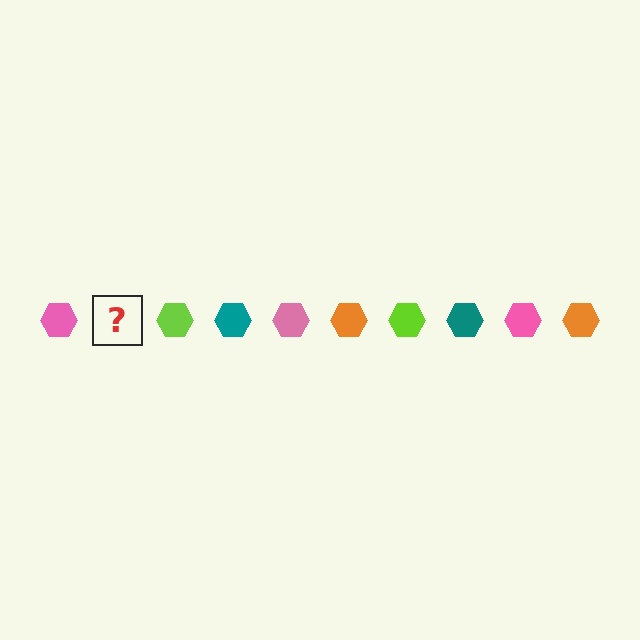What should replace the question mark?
The question mark should be replaced with an orange hexagon.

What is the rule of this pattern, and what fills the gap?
The rule is that the pattern cycles through pink, orange, lime, teal hexagons. The gap should be filled with an orange hexagon.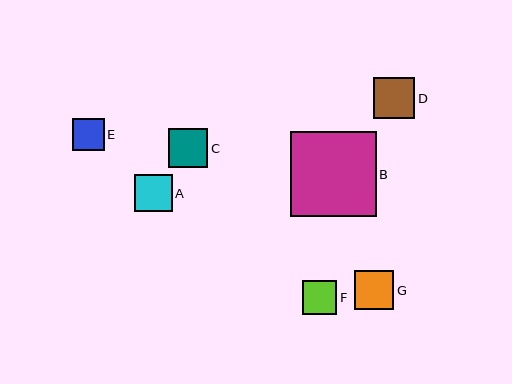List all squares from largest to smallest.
From largest to smallest: B, D, G, C, A, F, E.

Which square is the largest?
Square B is the largest with a size of approximately 86 pixels.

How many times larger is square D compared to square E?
Square D is approximately 1.3 times the size of square E.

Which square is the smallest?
Square E is the smallest with a size of approximately 31 pixels.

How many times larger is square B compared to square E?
Square B is approximately 2.7 times the size of square E.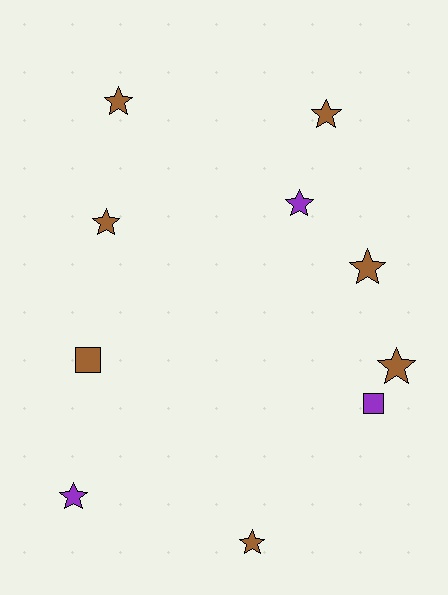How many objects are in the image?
There are 10 objects.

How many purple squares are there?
There is 1 purple square.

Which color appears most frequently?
Brown, with 7 objects.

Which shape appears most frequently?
Star, with 8 objects.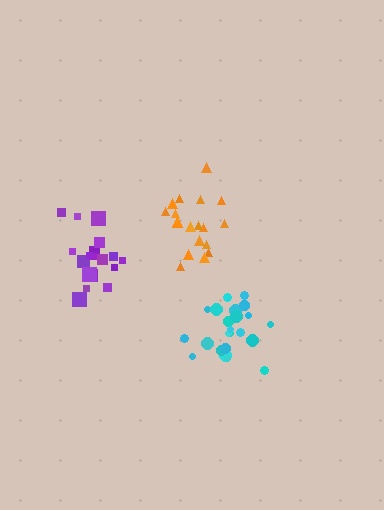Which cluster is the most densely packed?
Cyan.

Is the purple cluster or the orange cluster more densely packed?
Purple.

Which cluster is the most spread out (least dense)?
Orange.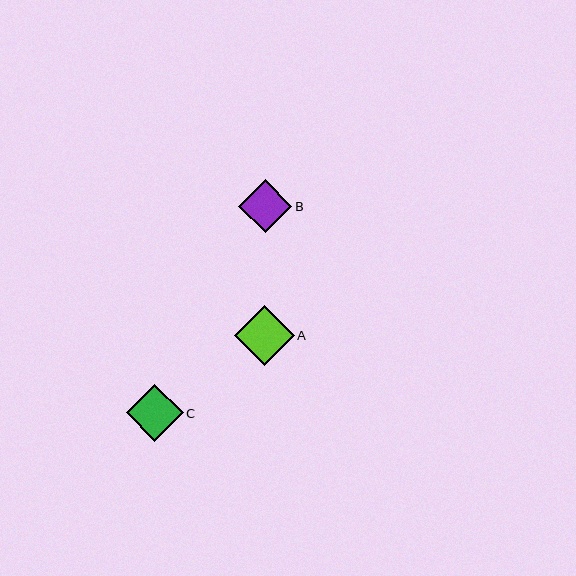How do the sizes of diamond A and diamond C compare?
Diamond A and diamond C are approximately the same size.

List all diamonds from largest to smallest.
From largest to smallest: A, C, B.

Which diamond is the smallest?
Diamond B is the smallest with a size of approximately 53 pixels.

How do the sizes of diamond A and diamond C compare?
Diamond A and diamond C are approximately the same size.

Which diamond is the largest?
Diamond A is the largest with a size of approximately 60 pixels.